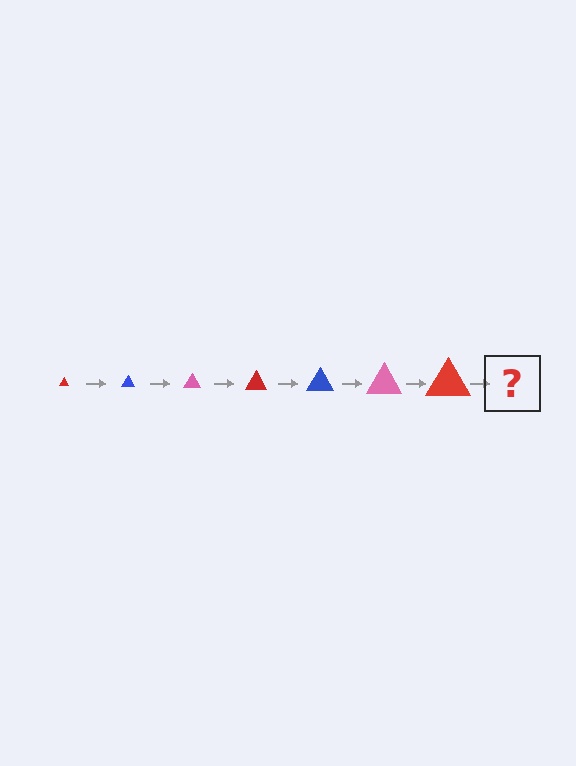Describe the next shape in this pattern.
It should be a blue triangle, larger than the previous one.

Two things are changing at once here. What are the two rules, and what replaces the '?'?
The two rules are that the triangle grows larger each step and the color cycles through red, blue, and pink. The '?' should be a blue triangle, larger than the previous one.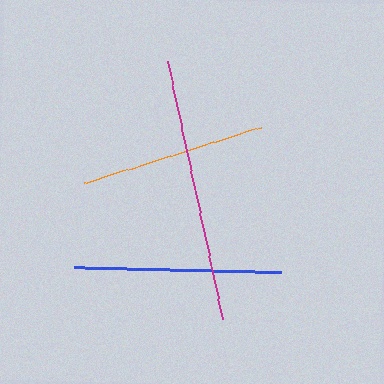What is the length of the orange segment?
The orange segment is approximately 185 pixels long.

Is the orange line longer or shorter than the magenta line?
The magenta line is longer than the orange line.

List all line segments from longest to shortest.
From longest to shortest: magenta, blue, orange.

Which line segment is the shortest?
The orange line is the shortest at approximately 185 pixels.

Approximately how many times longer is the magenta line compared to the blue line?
The magenta line is approximately 1.3 times the length of the blue line.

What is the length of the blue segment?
The blue segment is approximately 206 pixels long.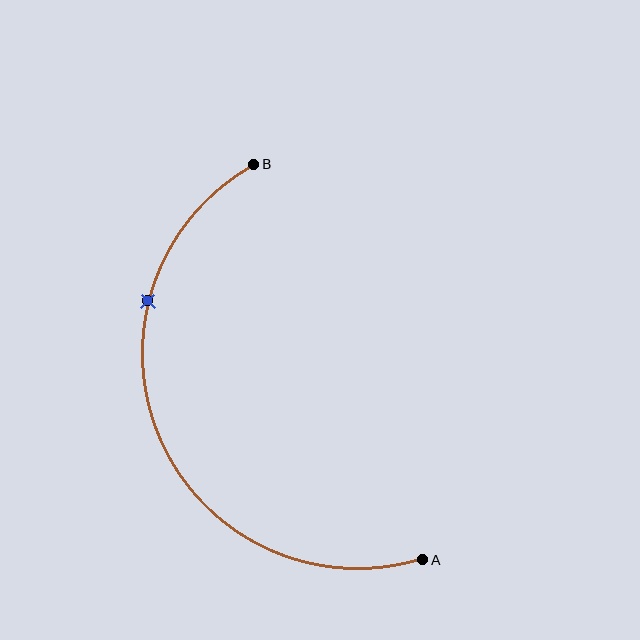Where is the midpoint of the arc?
The arc midpoint is the point on the curve farthest from the straight line joining A and B. It sits to the left of that line.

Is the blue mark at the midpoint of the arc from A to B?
No. The blue mark lies on the arc but is closer to endpoint B. The arc midpoint would be at the point on the curve equidistant along the arc from both A and B.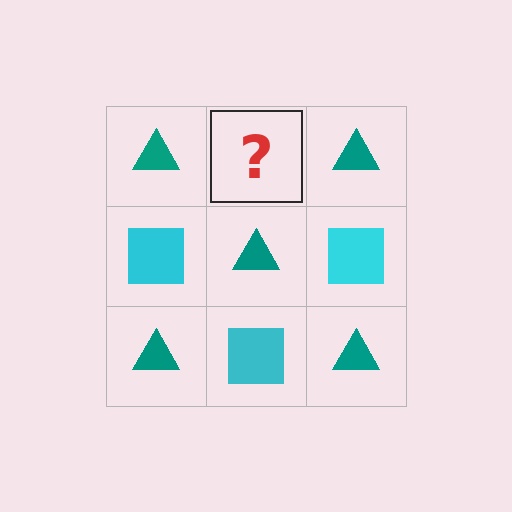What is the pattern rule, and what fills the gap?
The rule is that it alternates teal triangle and cyan square in a checkerboard pattern. The gap should be filled with a cyan square.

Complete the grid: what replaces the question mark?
The question mark should be replaced with a cyan square.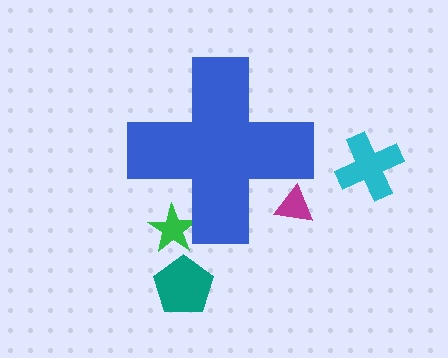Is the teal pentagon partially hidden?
No, the teal pentagon is fully visible.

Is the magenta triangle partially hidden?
Yes, the magenta triangle is partially hidden behind the blue cross.